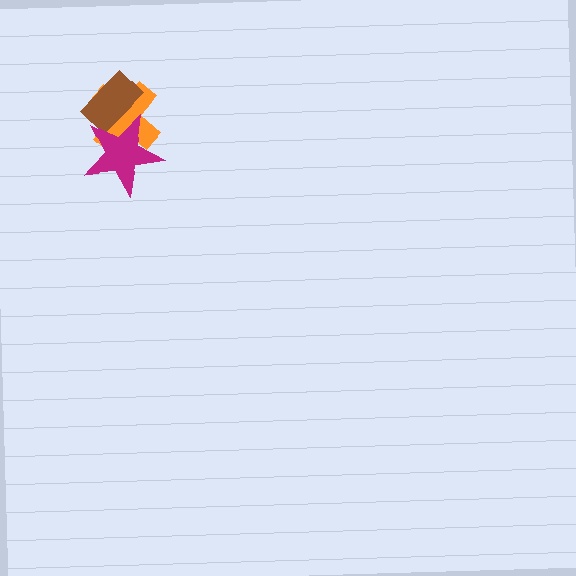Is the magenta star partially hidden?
No, no other shape covers it.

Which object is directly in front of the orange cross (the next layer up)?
The brown rectangle is directly in front of the orange cross.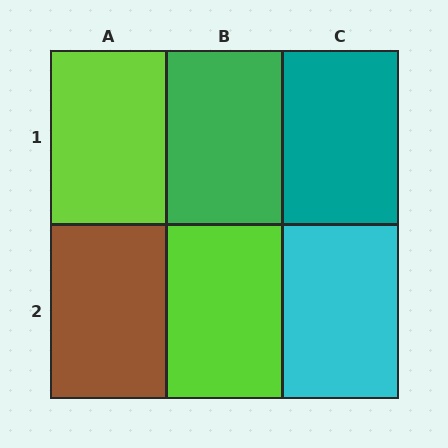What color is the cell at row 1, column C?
Teal.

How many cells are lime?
2 cells are lime.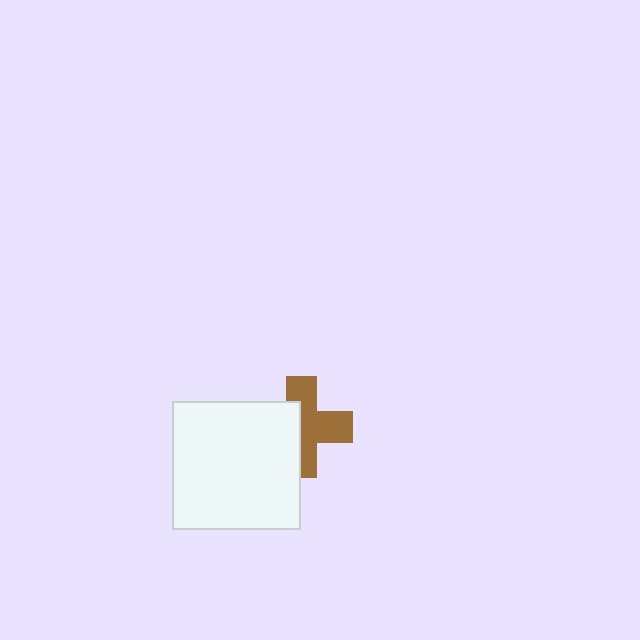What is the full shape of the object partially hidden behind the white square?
The partially hidden object is a brown cross.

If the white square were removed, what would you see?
You would see the complete brown cross.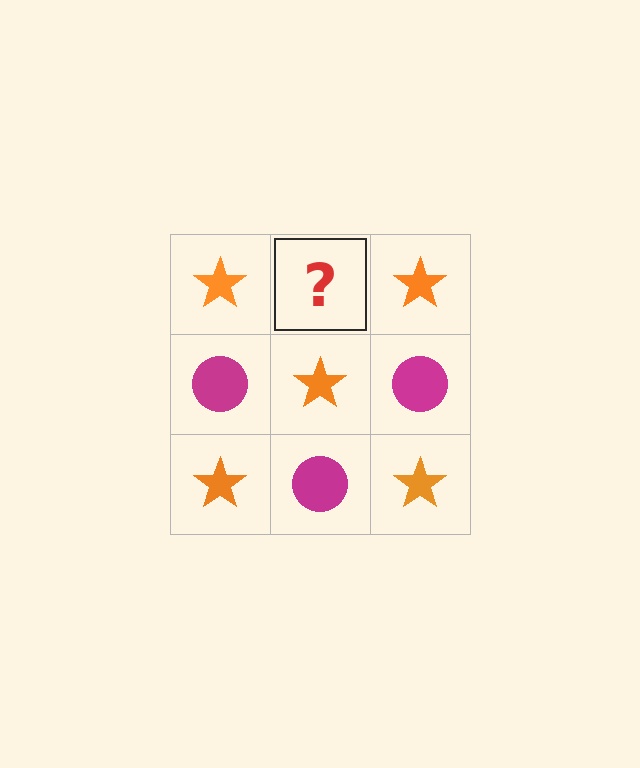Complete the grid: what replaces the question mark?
The question mark should be replaced with a magenta circle.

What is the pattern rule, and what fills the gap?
The rule is that it alternates orange star and magenta circle in a checkerboard pattern. The gap should be filled with a magenta circle.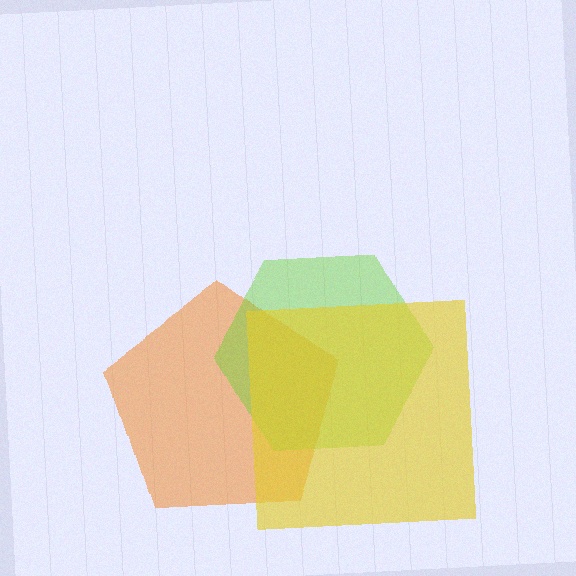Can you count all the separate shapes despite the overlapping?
Yes, there are 3 separate shapes.